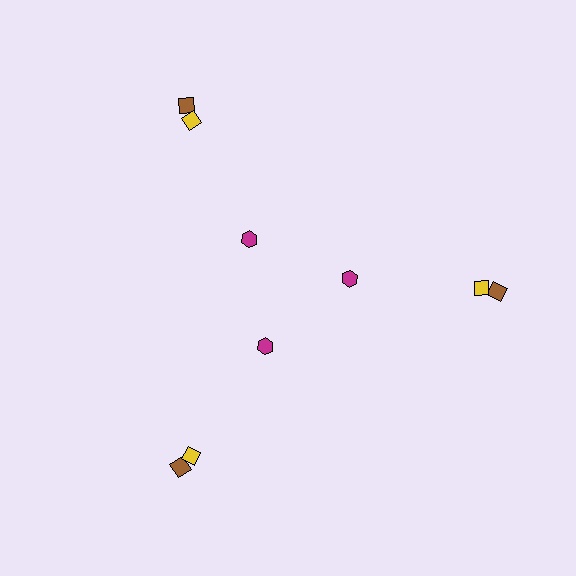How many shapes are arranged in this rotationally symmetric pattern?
There are 9 shapes, arranged in 3 groups of 3.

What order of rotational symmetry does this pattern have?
This pattern has 3-fold rotational symmetry.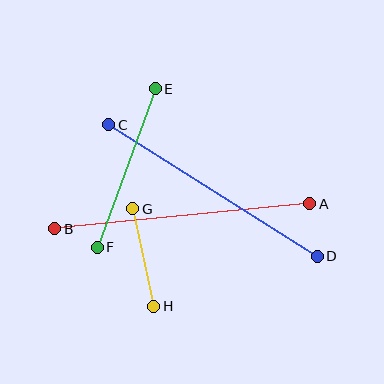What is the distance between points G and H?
The distance is approximately 100 pixels.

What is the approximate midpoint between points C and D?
The midpoint is at approximately (213, 190) pixels.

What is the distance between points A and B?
The distance is approximately 256 pixels.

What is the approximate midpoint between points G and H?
The midpoint is at approximately (143, 257) pixels.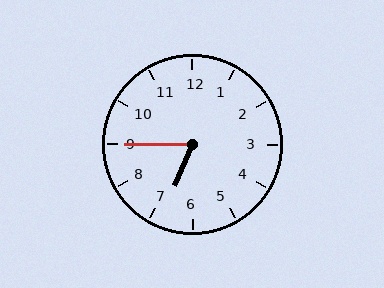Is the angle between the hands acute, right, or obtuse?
It is acute.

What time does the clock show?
6:45.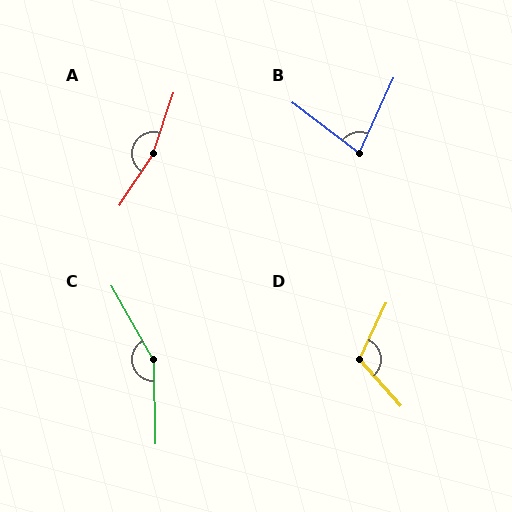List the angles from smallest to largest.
B (77°), D (112°), C (151°), A (165°).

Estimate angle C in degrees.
Approximately 151 degrees.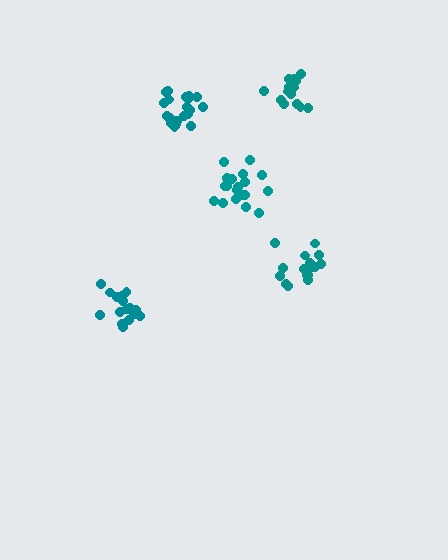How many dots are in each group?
Group 1: 20 dots, Group 2: 14 dots, Group 3: 16 dots, Group 4: 17 dots, Group 5: 19 dots (86 total).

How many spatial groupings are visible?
There are 5 spatial groupings.